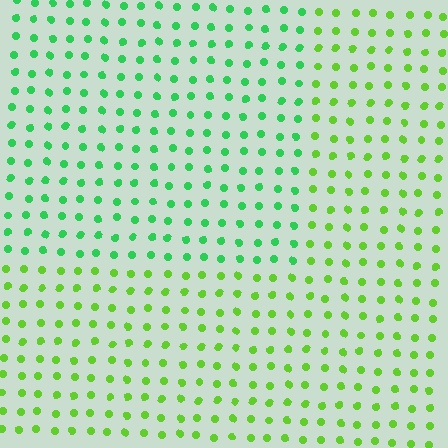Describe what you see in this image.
The image is filled with small lime elements in a uniform arrangement. A rectangle-shaped region is visible where the elements are tinted to a slightly different hue, forming a subtle color boundary.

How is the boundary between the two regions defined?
The boundary is defined purely by a slight shift in hue (about 35 degrees). Spacing, size, and orientation are identical on both sides.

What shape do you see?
I see a rectangle.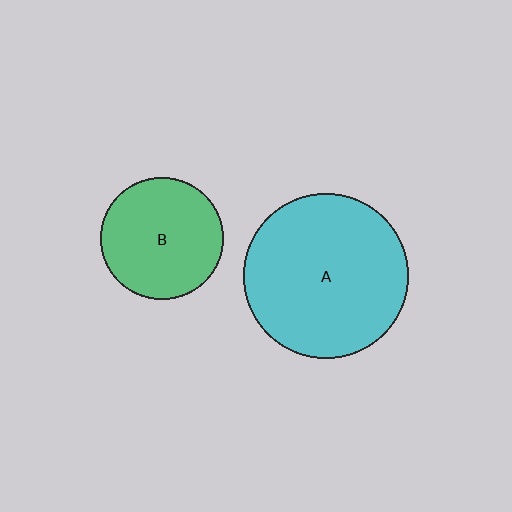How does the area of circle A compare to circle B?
Approximately 1.8 times.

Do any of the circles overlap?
No, none of the circles overlap.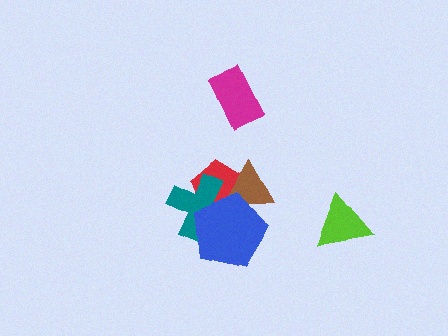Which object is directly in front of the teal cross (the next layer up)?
The brown triangle is directly in front of the teal cross.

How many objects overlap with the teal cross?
3 objects overlap with the teal cross.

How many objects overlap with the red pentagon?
3 objects overlap with the red pentagon.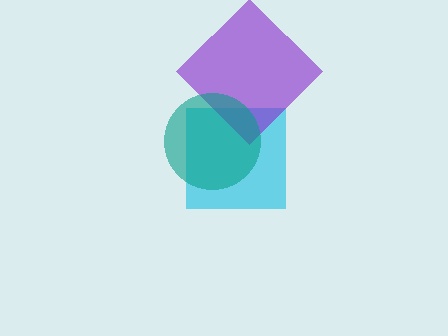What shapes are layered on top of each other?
The layered shapes are: a cyan square, a purple diamond, a teal circle.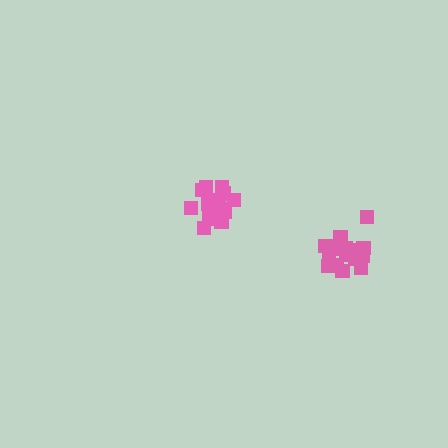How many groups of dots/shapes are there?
There are 2 groups.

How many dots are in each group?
Group 1: 17 dots, Group 2: 18 dots (35 total).